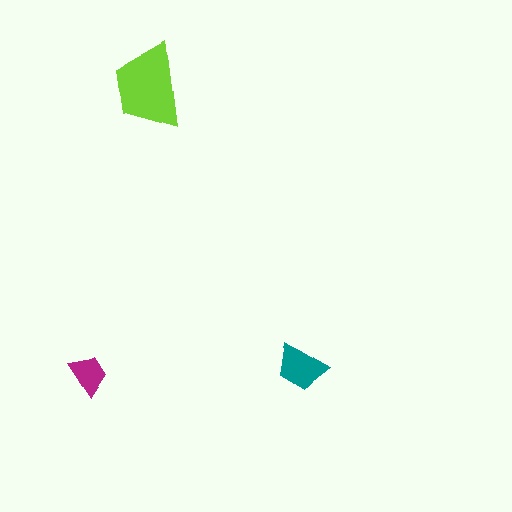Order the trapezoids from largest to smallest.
the lime one, the teal one, the magenta one.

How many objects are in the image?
There are 3 objects in the image.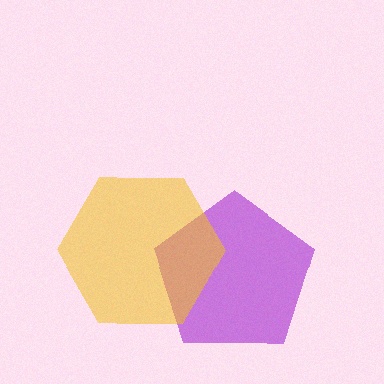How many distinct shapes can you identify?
There are 2 distinct shapes: a purple pentagon, a yellow hexagon.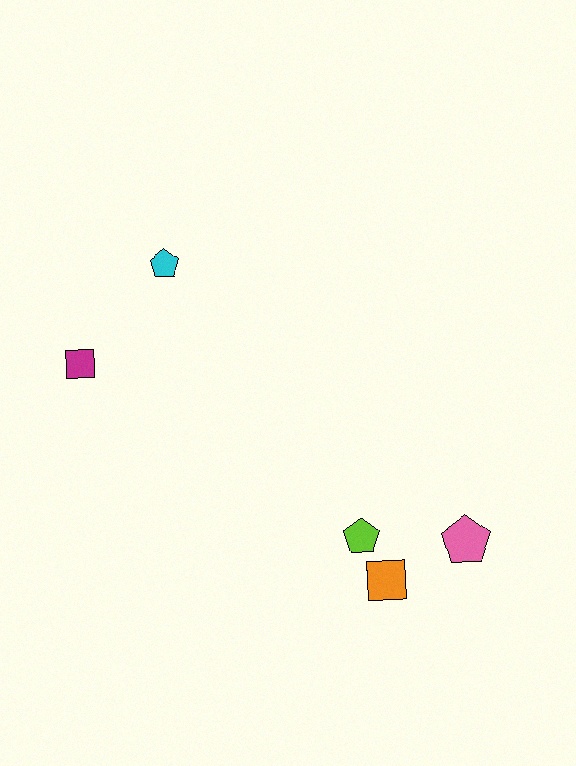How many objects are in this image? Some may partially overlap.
There are 5 objects.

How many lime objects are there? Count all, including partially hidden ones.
There is 1 lime object.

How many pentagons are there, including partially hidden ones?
There are 3 pentagons.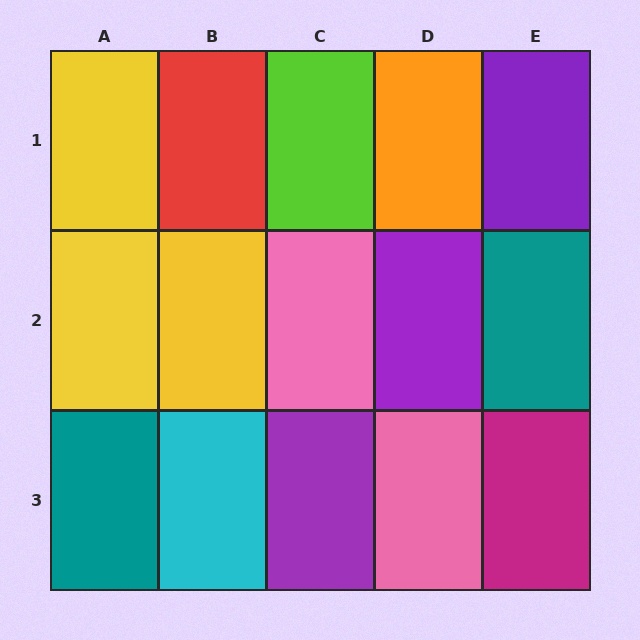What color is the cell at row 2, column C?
Pink.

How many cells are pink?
2 cells are pink.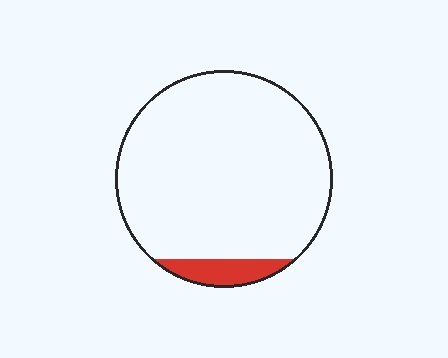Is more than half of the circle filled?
No.